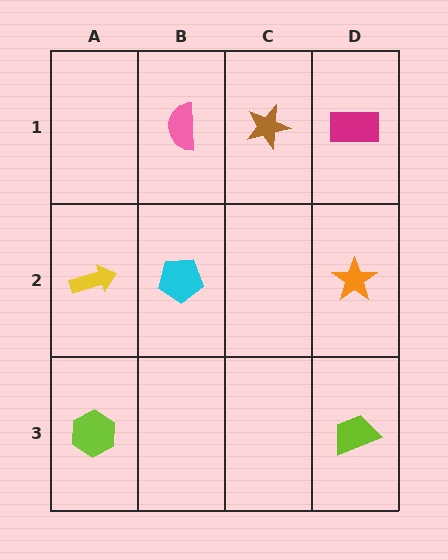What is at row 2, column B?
A cyan pentagon.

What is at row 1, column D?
A magenta rectangle.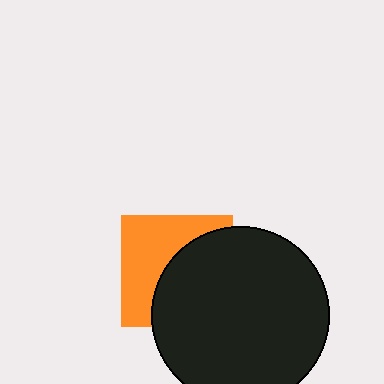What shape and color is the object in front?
The object in front is a black circle.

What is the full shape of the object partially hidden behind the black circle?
The partially hidden object is an orange square.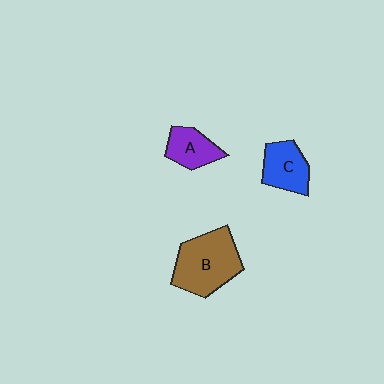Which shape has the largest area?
Shape B (brown).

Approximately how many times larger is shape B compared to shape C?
Approximately 1.7 times.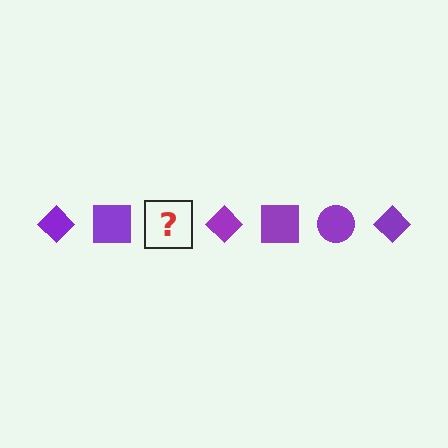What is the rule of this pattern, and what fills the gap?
The rule is that the pattern cycles through diamond, square, circle shapes in purple. The gap should be filled with a purple circle.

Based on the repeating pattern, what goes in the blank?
The blank should be a purple circle.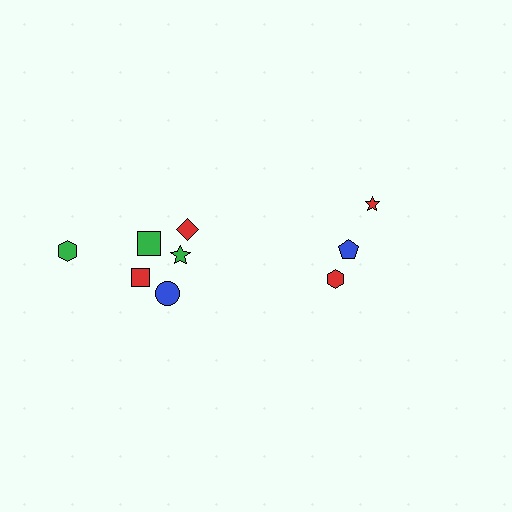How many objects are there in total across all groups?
There are 9 objects.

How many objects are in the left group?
There are 6 objects.